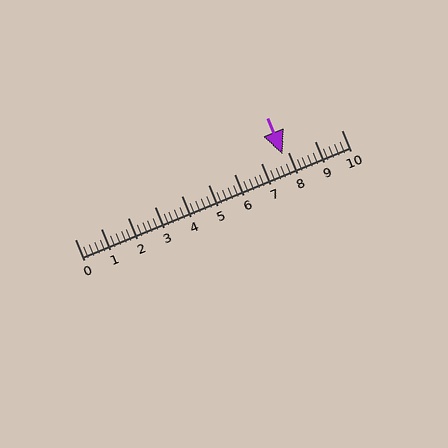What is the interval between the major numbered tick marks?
The major tick marks are spaced 1 units apart.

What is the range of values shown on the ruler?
The ruler shows values from 0 to 10.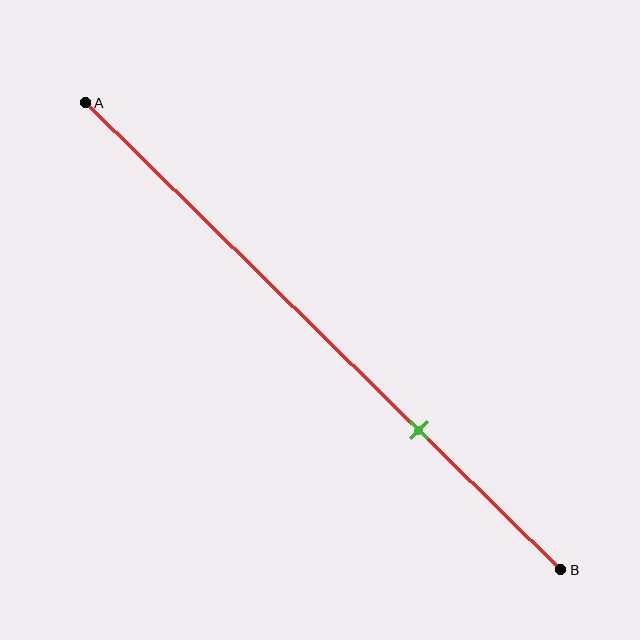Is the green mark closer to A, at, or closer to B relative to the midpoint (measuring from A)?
The green mark is closer to point B than the midpoint of segment AB.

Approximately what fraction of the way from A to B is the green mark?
The green mark is approximately 70% of the way from A to B.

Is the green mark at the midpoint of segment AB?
No, the mark is at about 70% from A, not at the 50% midpoint.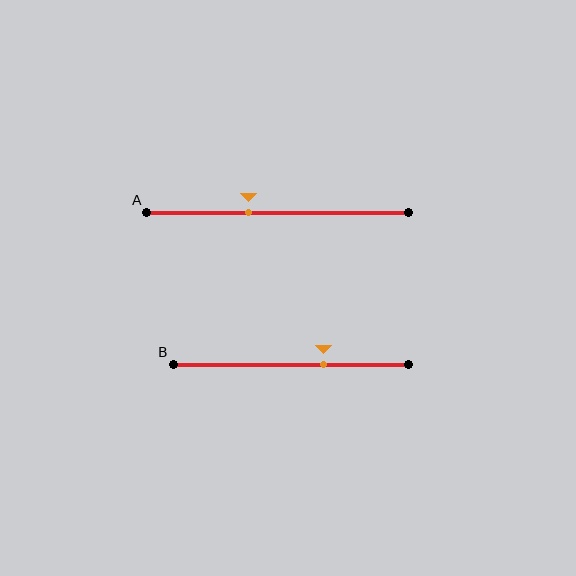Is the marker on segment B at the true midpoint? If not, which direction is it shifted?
No, the marker on segment B is shifted to the right by about 14% of the segment length.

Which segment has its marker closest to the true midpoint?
Segment A has its marker closest to the true midpoint.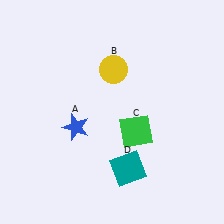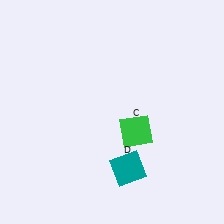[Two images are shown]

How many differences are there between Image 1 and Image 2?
There are 2 differences between the two images.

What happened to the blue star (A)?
The blue star (A) was removed in Image 2. It was in the bottom-left area of Image 1.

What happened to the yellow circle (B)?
The yellow circle (B) was removed in Image 2. It was in the top-right area of Image 1.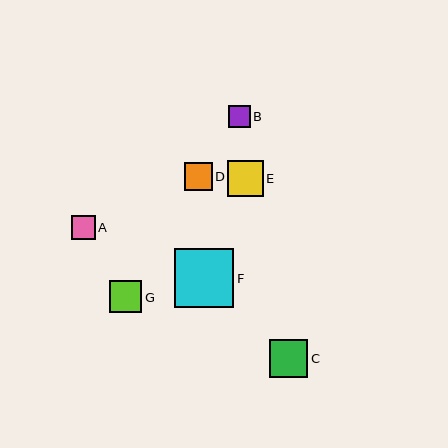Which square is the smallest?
Square B is the smallest with a size of approximately 22 pixels.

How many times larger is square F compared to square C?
Square F is approximately 1.6 times the size of square C.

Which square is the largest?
Square F is the largest with a size of approximately 59 pixels.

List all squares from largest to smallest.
From largest to smallest: F, C, E, G, D, A, B.